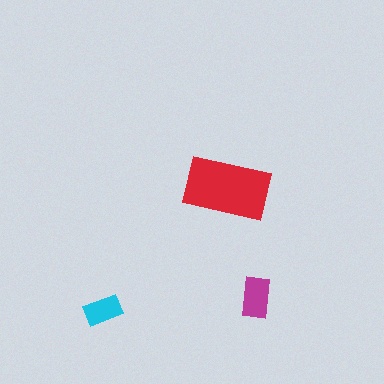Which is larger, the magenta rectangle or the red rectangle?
The red one.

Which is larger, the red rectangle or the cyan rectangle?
The red one.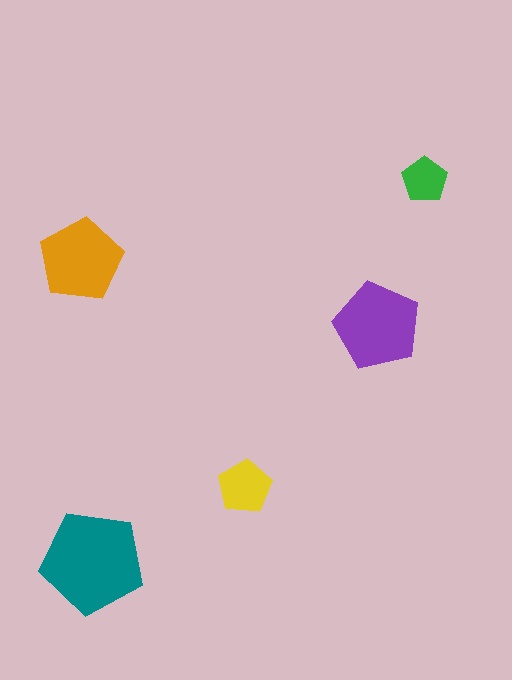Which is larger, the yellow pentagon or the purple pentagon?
The purple one.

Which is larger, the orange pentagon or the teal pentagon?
The teal one.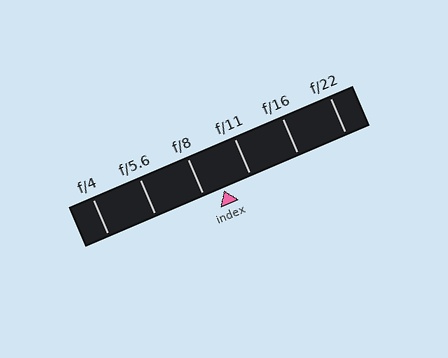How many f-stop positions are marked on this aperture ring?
There are 6 f-stop positions marked.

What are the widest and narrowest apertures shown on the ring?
The widest aperture shown is f/4 and the narrowest is f/22.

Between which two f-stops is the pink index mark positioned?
The index mark is between f/8 and f/11.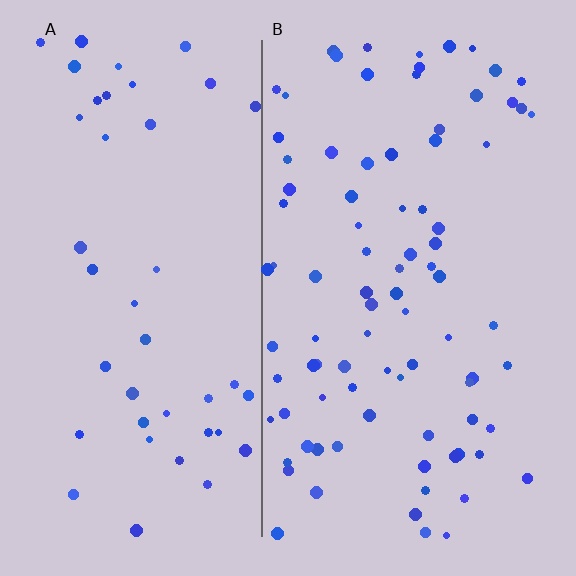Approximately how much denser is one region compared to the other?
Approximately 2.0× — region B over region A.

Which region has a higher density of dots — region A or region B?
B (the right).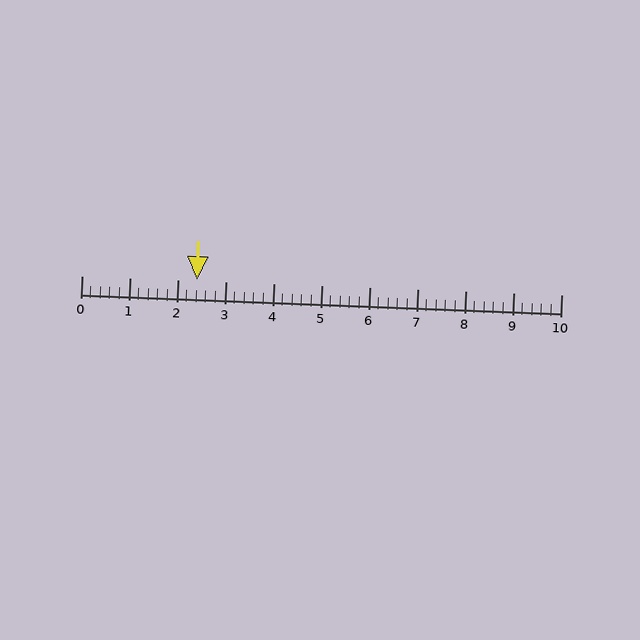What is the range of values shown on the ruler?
The ruler shows values from 0 to 10.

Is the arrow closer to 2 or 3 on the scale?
The arrow is closer to 2.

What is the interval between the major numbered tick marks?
The major tick marks are spaced 1 units apart.